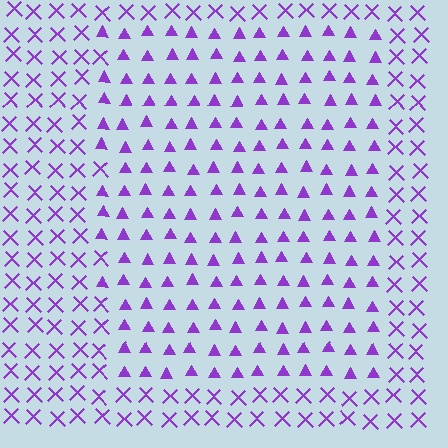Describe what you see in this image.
The image is filled with small purple elements arranged in a uniform grid. A rectangle-shaped region contains triangles, while the surrounding area contains X marks. The boundary is defined purely by the change in element shape.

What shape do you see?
I see a rectangle.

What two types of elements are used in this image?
The image uses triangles inside the rectangle region and X marks outside it.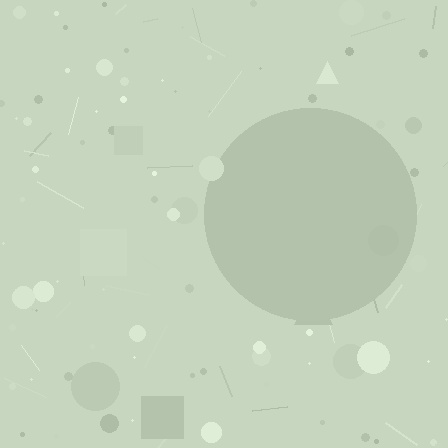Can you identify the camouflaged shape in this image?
The camouflaged shape is a circle.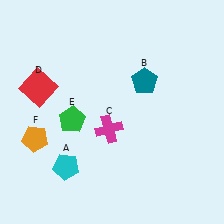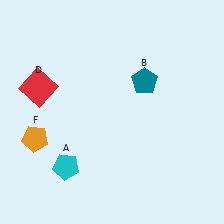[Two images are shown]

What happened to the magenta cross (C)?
The magenta cross (C) was removed in Image 2. It was in the bottom-left area of Image 1.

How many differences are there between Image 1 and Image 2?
There are 2 differences between the two images.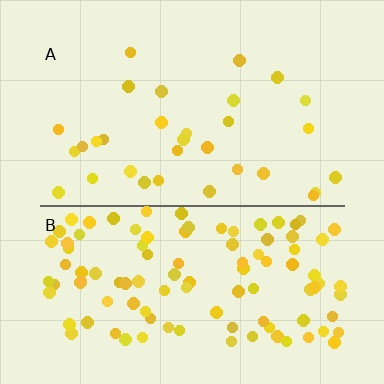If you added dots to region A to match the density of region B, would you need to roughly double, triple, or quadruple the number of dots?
Approximately triple.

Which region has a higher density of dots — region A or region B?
B (the bottom).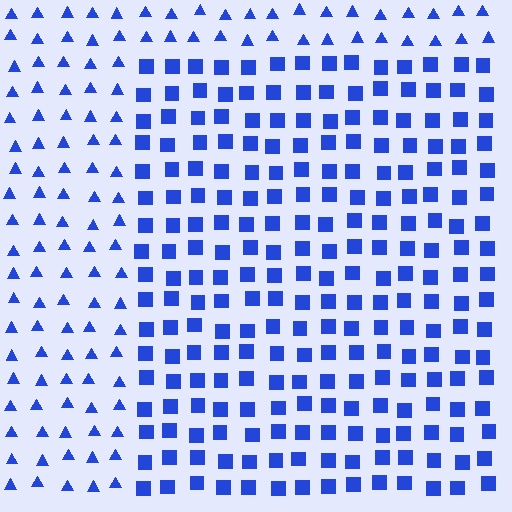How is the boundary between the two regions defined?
The boundary is defined by a change in element shape: squares inside vs. triangles outside. All elements share the same color and spacing.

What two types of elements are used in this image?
The image uses squares inside the rectangle region and triangles outside it.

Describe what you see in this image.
The image is filled with small blue elements arranged in a uniform grid. A rectangle-shaped region contains squares, while the surrounding area contains triangles. The boundary is defined purely by the change in element shape.